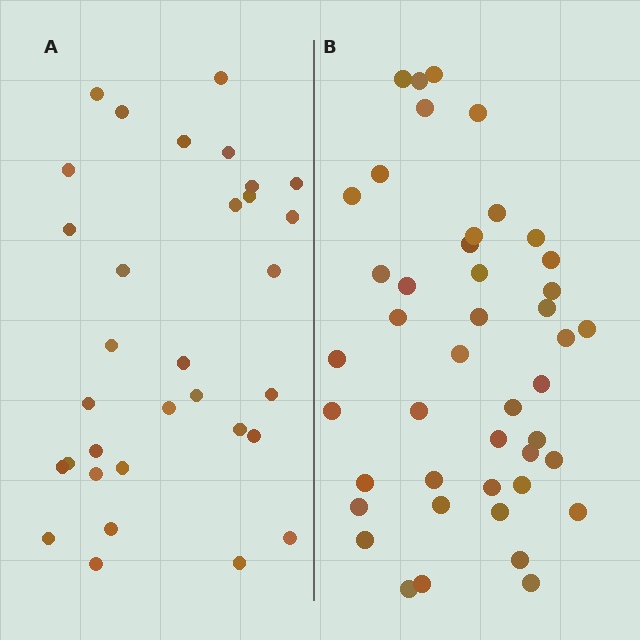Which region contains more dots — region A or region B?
Region B (the right region) has more dots.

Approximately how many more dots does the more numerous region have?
Region B has roughly 12 or so more dots than region A.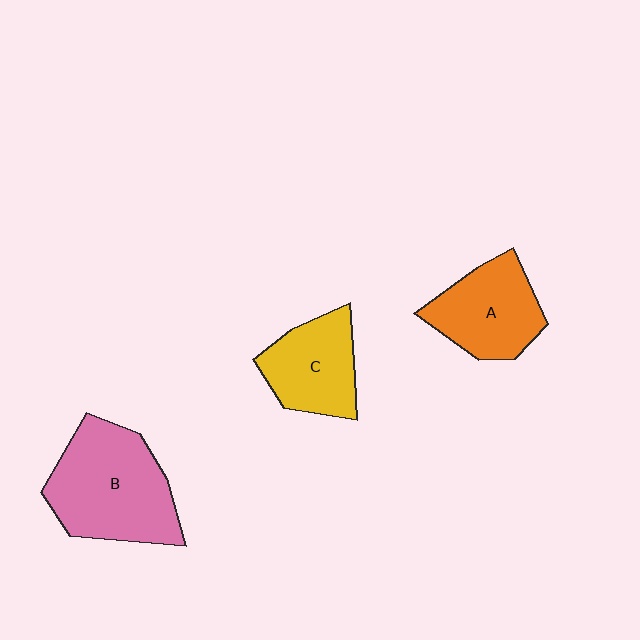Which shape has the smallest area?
Shape C (yellow).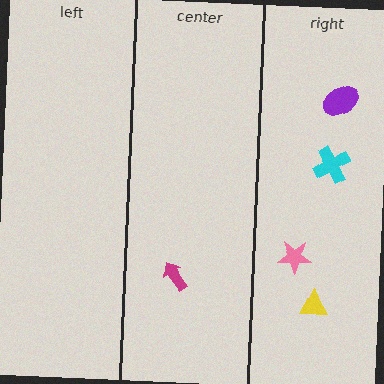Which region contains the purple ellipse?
The right region.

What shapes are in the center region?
The magenta arrow.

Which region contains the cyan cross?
The right region.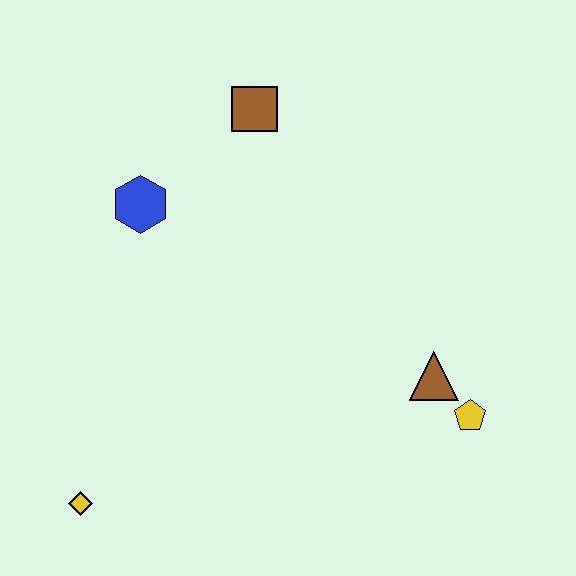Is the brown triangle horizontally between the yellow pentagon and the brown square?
Yes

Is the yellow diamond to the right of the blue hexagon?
No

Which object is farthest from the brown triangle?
The yellow diamond is farthest from the brown triangle.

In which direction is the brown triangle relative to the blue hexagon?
The brown triangle is to the right of the blue hexagon.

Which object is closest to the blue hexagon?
The brown square is closest to the blue hexagon.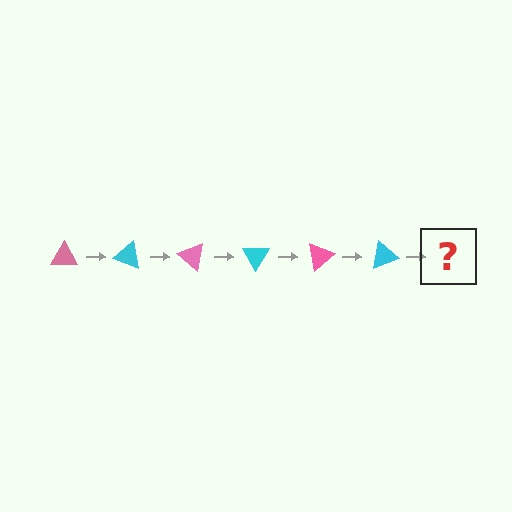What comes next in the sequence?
The next element should be a pink triangle, rotated 120 degrees from the start.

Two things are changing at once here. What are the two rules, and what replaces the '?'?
The two rules are that it rotates 20 degrees each step and the color cycles through pink and cyan. The '?' should be a pink triangle, rotated 120 degrees from the start.